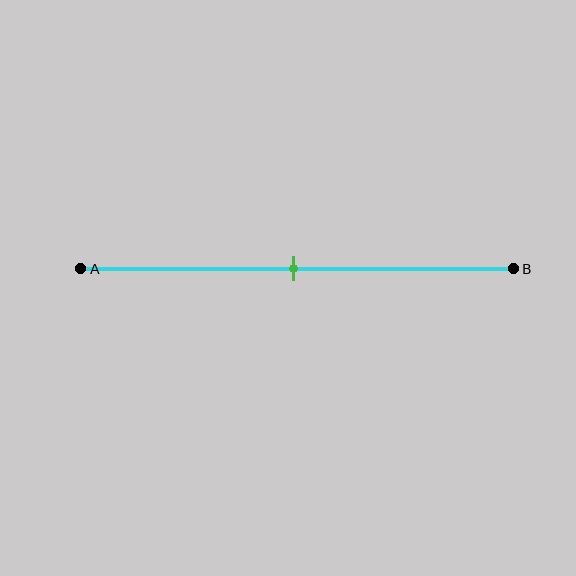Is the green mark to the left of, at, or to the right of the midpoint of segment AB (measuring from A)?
The green mark is approximately at the midpoint of segment AB.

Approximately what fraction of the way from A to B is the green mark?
The green mark is approximately 50% of the way from A to B.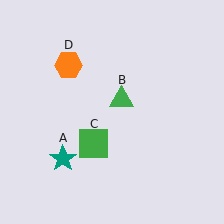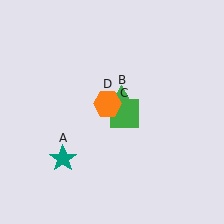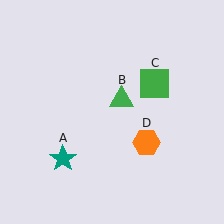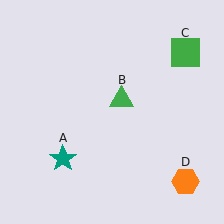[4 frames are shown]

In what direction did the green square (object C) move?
The green square (object C) moved up and to the right.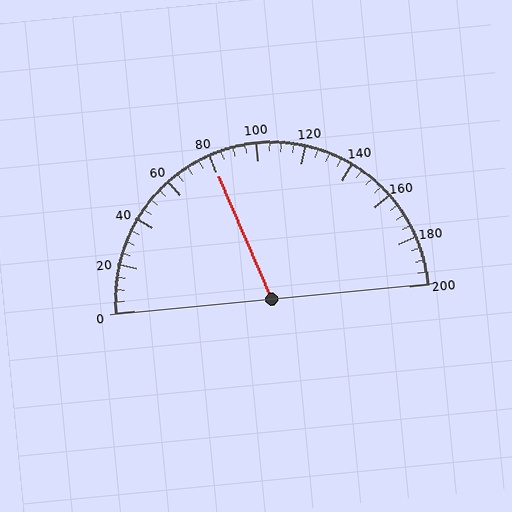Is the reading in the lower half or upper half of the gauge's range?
The reading is in the lower half of the range (0 to 200).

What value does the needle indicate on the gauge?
The needle indicates approximately 80.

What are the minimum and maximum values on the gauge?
The gauge ranges from 0 to 200.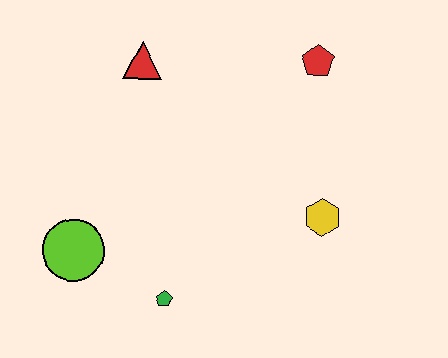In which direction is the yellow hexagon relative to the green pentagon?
The yellow hexagon is to the right of the green pentagon.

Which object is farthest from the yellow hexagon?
The lime circle is farthest from the yellow hexagon.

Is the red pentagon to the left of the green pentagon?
No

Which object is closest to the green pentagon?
The lime circle is closest to the green pentagon.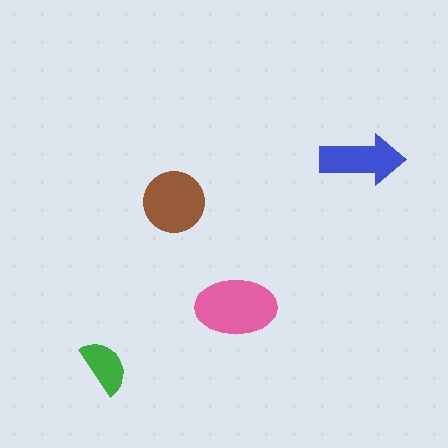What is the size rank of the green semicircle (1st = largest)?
4th.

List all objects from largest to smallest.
The pink ellipse, the brown circle, the blue arrow, the green semicircle.